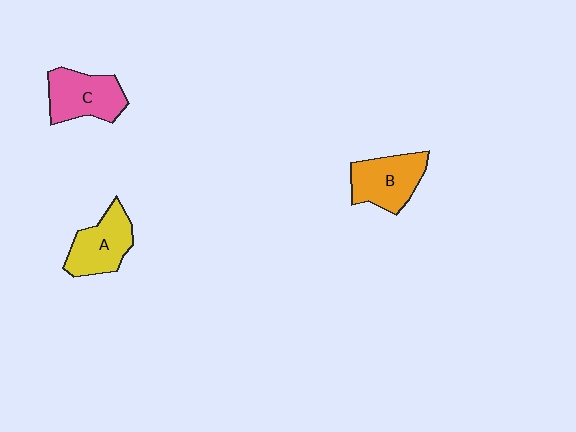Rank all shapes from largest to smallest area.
From largest to smallest: C (pink), B (orange), A (yellow).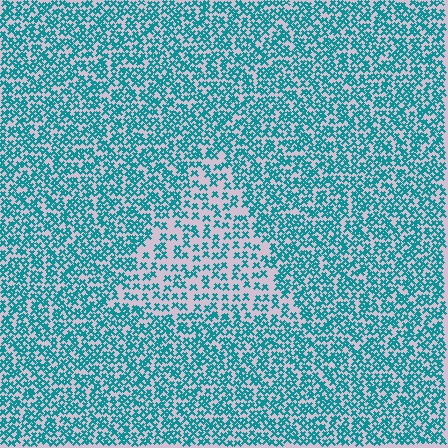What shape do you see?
I see a triangle.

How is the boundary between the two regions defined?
The boundary is defined by a change in element density (approximately 1.9x ratio). All elements are the same color, size, and shape.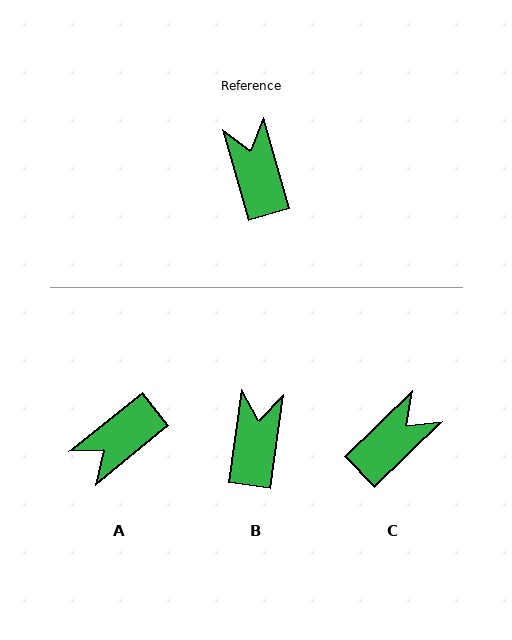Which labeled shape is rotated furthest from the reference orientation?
A, about 112 degrees away.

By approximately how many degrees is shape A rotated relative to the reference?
Approximately 112 degrees counter-clockwise.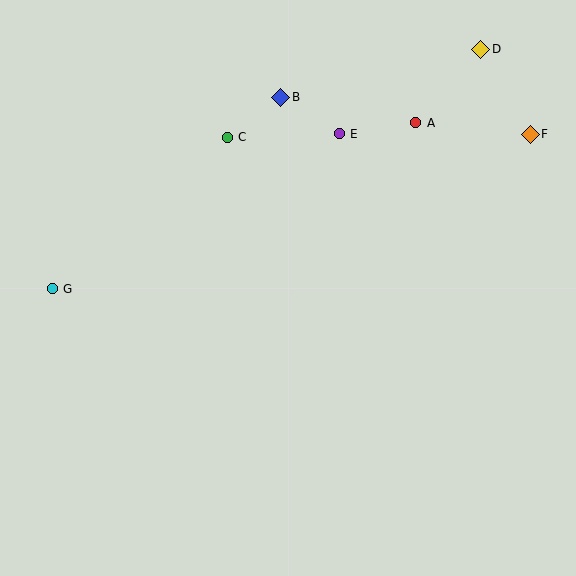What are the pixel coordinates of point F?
Point F is at (530, 134).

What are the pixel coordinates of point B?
Point B is at (281, 97).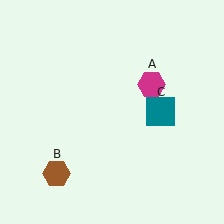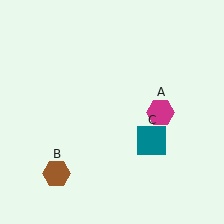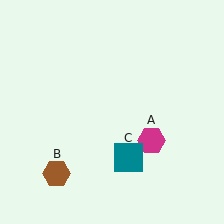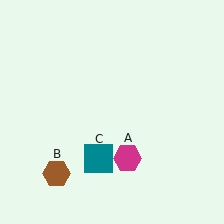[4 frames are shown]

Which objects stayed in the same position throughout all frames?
Brown hexagon (object B) remained stationary.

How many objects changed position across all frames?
2 objects changed position: magenta hexagon (object A), teal square (object C).